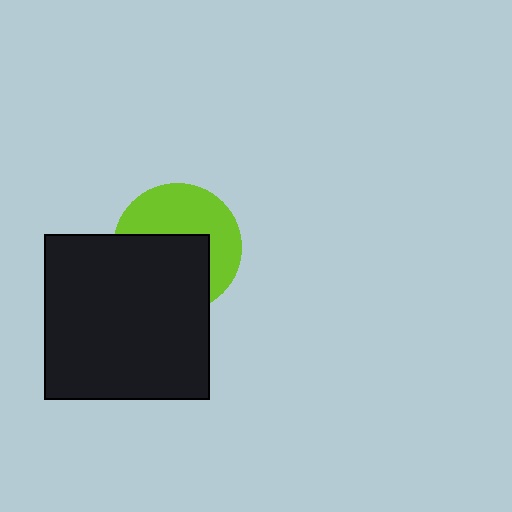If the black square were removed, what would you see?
You would see the complete lime circle.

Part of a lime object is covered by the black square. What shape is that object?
It is a circle.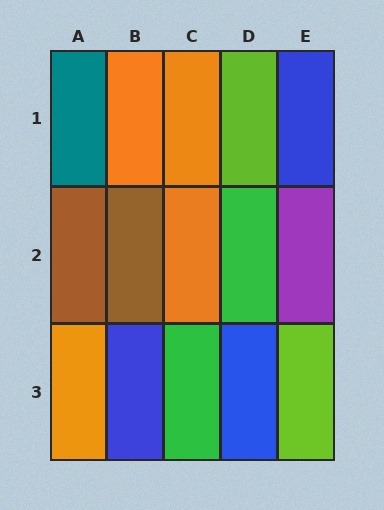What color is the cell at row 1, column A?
Teal.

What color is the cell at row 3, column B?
Blue.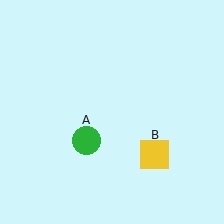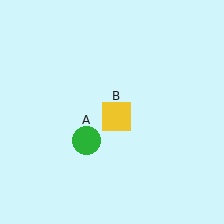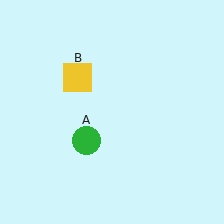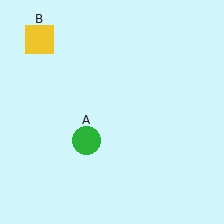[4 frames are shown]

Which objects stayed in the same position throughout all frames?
Green circle (object A) remained stationary.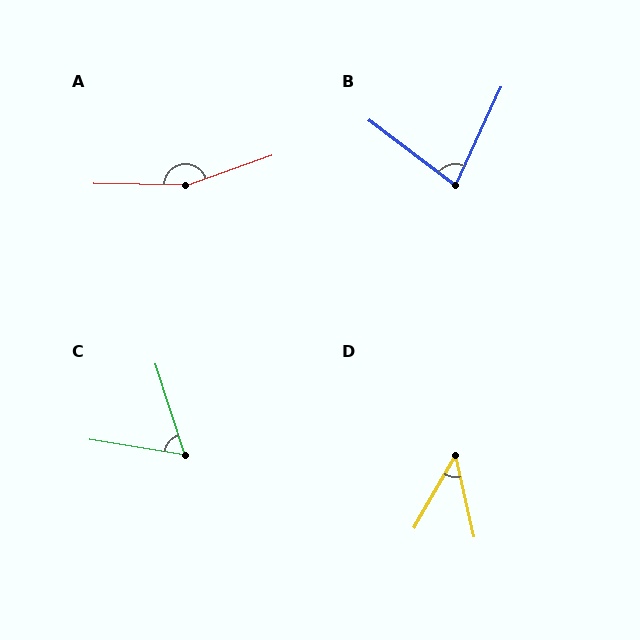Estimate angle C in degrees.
Approximately 63 degrees.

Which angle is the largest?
A, at approximately 160 degrees.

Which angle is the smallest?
D, at approximately 43 degrees.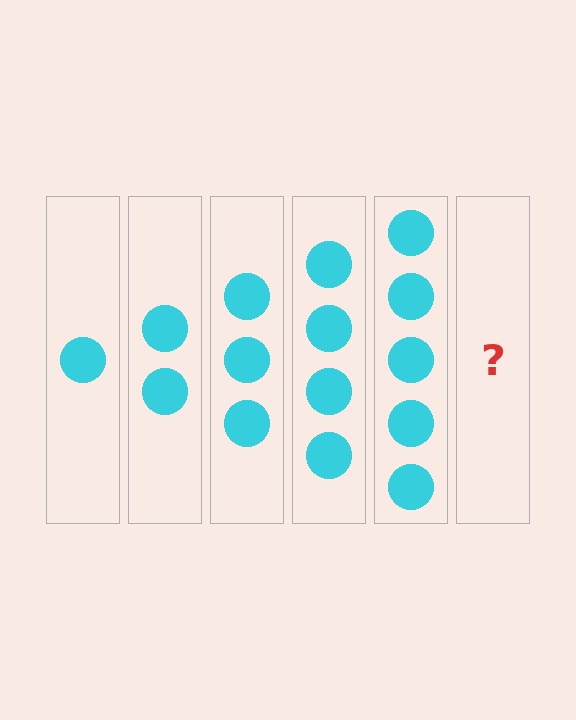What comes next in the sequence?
The next element should be 6 circles.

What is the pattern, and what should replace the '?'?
The pattern is that each step adds one more circle. The '?' should be 6 circles.